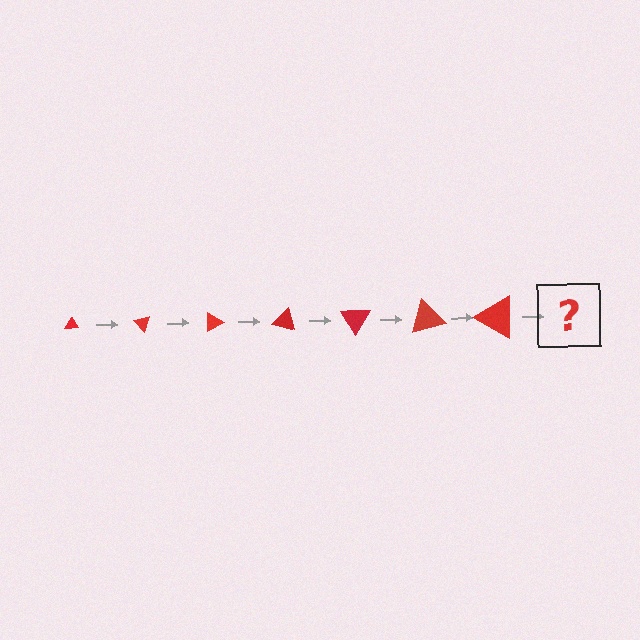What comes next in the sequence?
The next element should be a triangle, larger than the previous one and rotated 315 degrees from the start.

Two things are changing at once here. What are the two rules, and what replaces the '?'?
The two rules are that the triangle grows larger each step and it rotates 45 degrees each step. The '?' should be a triangle, larger than the previous one and rotated 315 degrees from the start.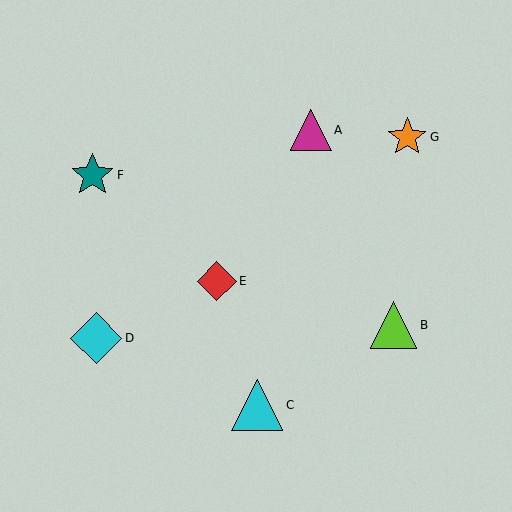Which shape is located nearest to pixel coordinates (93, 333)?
The cyan diamond (labeled D) at (96, 338) is nearest to that location.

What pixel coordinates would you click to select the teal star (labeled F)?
Click at (93, 175) to select the teal star F.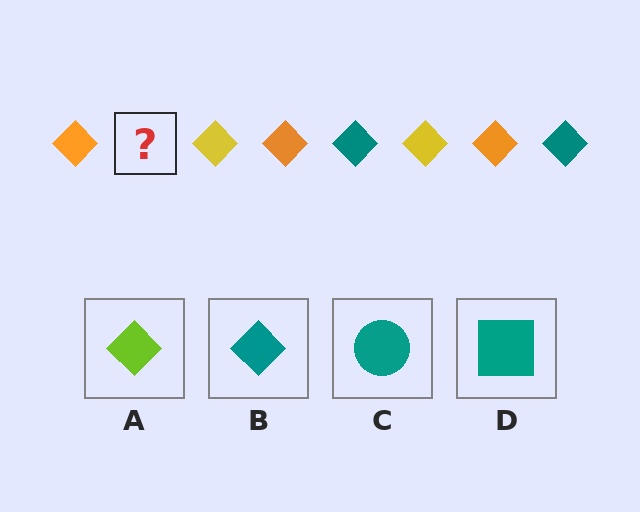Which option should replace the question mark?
Option B.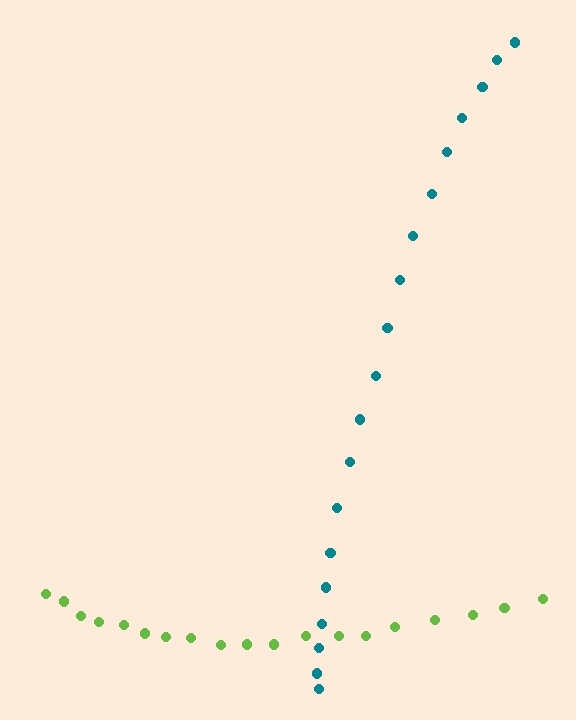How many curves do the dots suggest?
There are 2 distinct paths.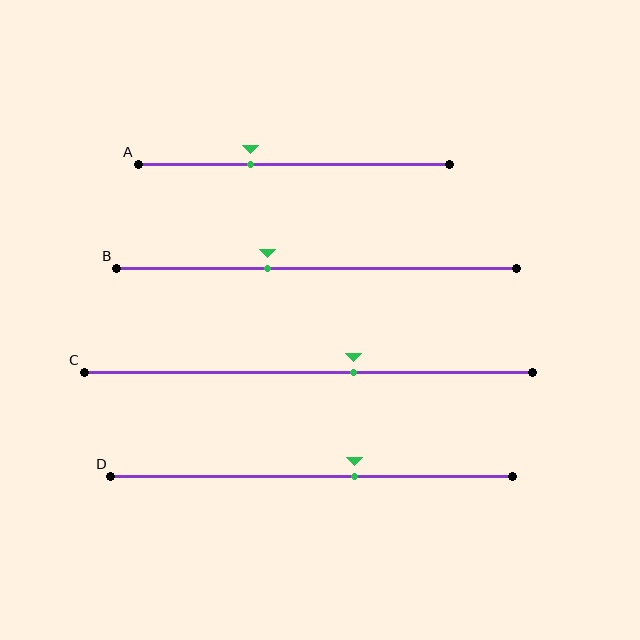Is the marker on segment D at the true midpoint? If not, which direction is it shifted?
No, the marker on segment D is shifted to the right by about 11% of the segment length.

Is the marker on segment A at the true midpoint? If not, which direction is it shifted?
No, the marker on segment A is shifted to the left by about 14% of the segment length.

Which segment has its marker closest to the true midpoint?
Segment C has its marker closest to the true midpoint.